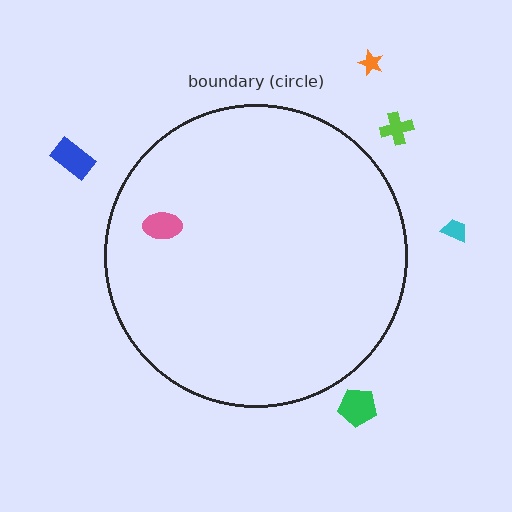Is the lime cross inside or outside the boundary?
Outside.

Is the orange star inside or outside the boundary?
Outside.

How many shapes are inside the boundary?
1 inside, 5 outside.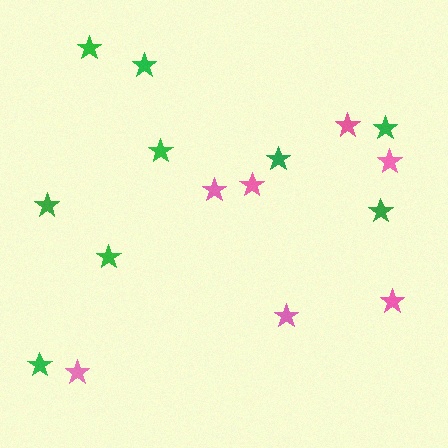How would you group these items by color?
There are 2 groups: one group of pink stars (7) and one group of green stars (9).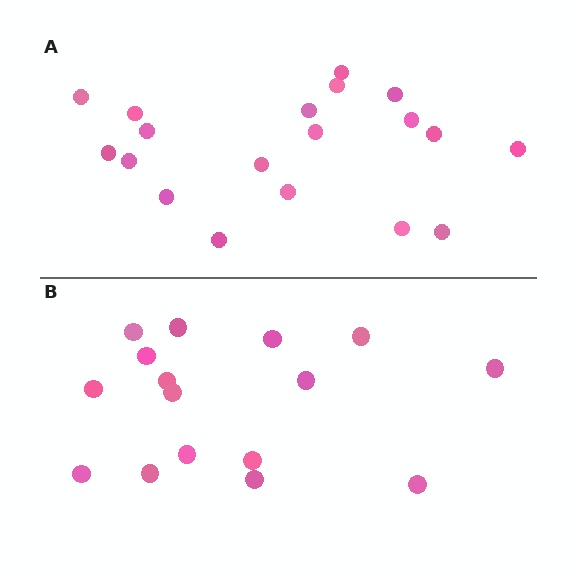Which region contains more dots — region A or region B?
Region A (the top region) has more dots.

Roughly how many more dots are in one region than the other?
Region A has just a few more — roughly 2 or 3 more dots than region B.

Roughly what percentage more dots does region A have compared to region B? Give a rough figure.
About 20% more.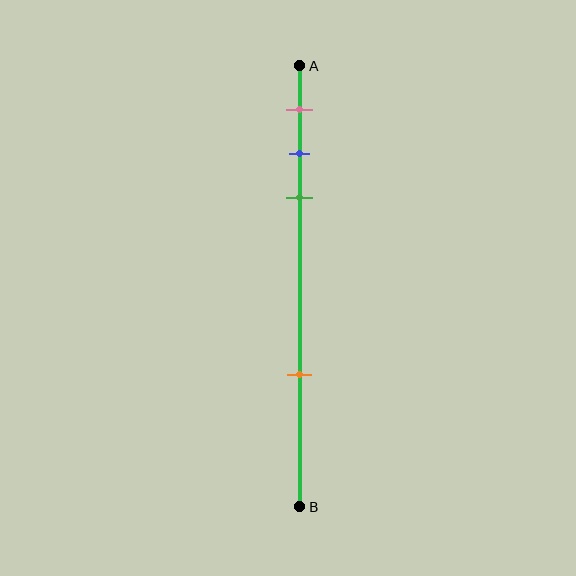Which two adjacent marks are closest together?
The blue and green marks are the closest adjacent pair.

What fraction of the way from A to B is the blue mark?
The blue mark is approximately 20% (0.2) of the way from A to B.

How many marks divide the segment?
There are 4 marks dividing the segment.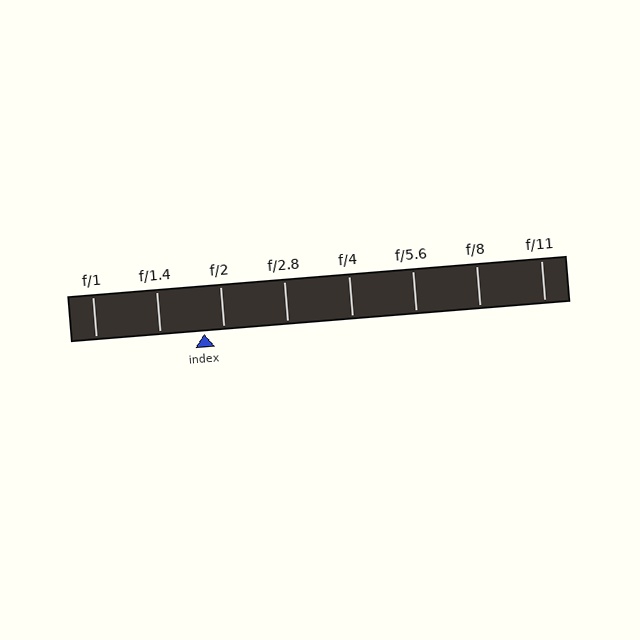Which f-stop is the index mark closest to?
The index mark is closest to f/2.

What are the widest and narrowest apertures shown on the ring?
The widest aperture shown is f/1 and the narrowest is f/11.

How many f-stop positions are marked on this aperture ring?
There are 8 f-stop positions marked.